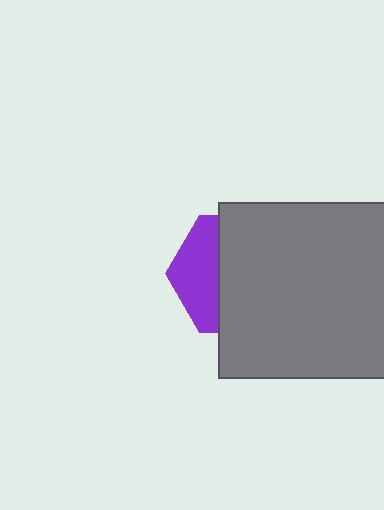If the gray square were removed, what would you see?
You would see the complete purple hexagon.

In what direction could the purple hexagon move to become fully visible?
The purple hexagon could move left. That would shift it out from behind the gray square entirely.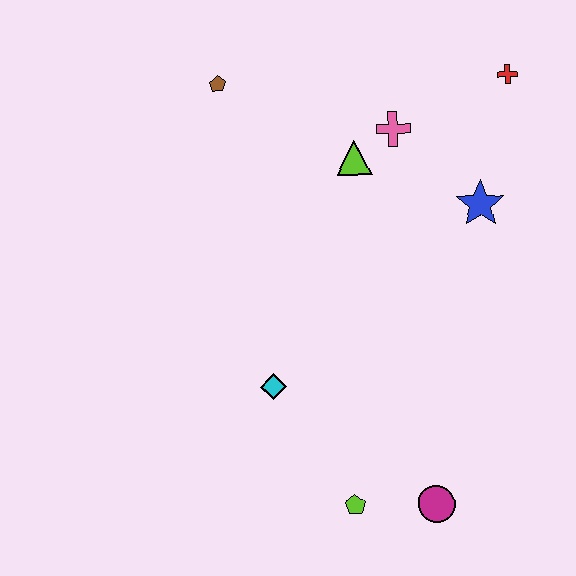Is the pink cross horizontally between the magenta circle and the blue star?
No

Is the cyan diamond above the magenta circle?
Yes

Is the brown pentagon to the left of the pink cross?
Yes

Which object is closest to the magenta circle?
The lime pentagon is closest to the magenta circle.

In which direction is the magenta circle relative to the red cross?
The magenta circle is below the red cross.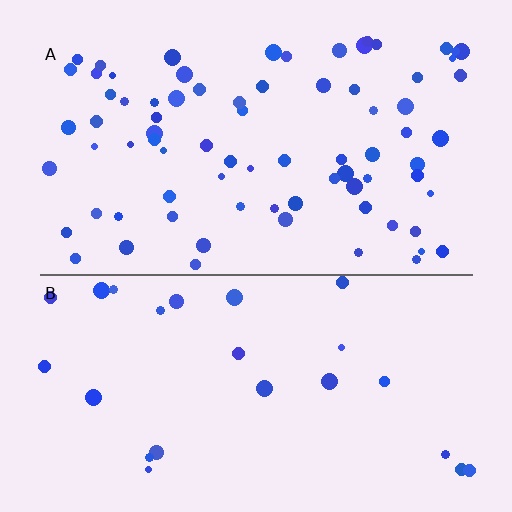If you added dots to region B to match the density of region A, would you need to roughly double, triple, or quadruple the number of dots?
Approximately triple.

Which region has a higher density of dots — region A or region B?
A (the top).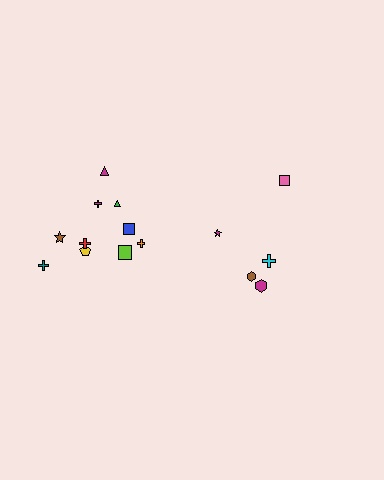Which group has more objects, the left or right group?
The left group.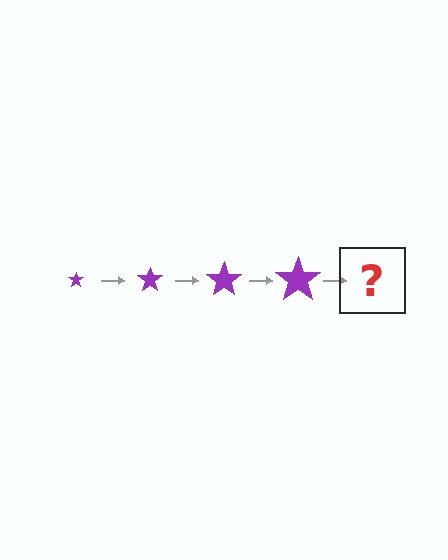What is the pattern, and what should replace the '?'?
The pattern is that the star gets progressively larger each step. The '?' should be a purple star, larger than the previous one.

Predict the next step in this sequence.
The next step is a purple star, larger than the previous one.